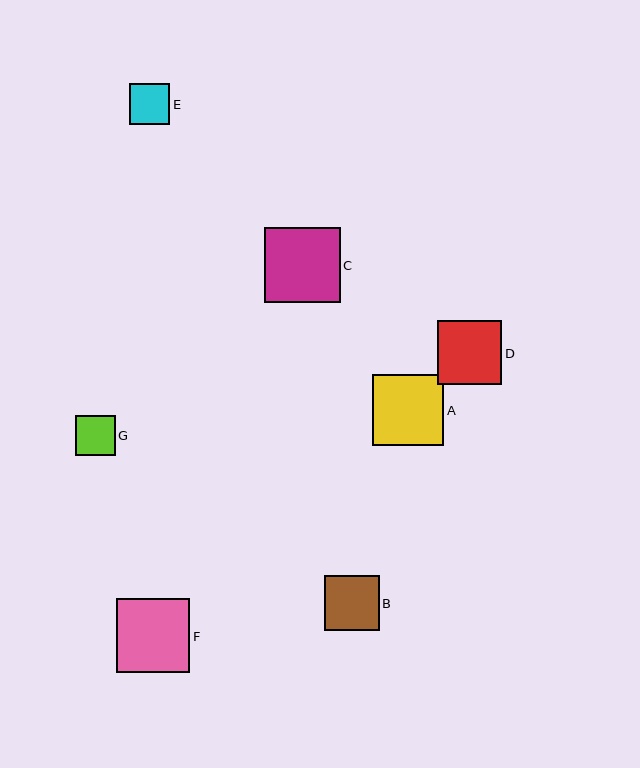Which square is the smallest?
Square G is the smallest with a size of approximately 40 pixels.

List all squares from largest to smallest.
From largest to smallest: C, F, A, D, B, E, G.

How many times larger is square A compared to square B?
Square A is approximately 1.3 times the size of square B.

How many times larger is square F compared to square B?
Square F is approximately 1.3 times the size of square B.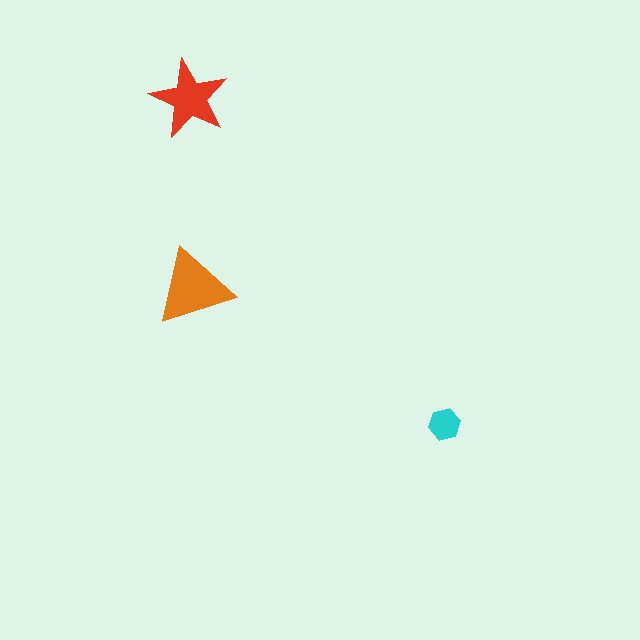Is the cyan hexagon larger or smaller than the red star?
Smaller.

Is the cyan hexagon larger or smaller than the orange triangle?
Smaller.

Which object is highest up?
The red star is topmost.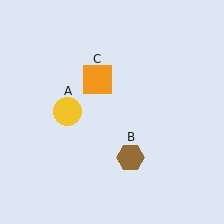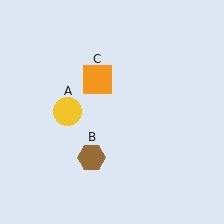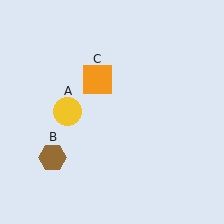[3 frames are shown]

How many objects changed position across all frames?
1 object changed position: brown hexagon (object B).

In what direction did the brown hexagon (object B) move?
The brown hexagon (object B) moved left.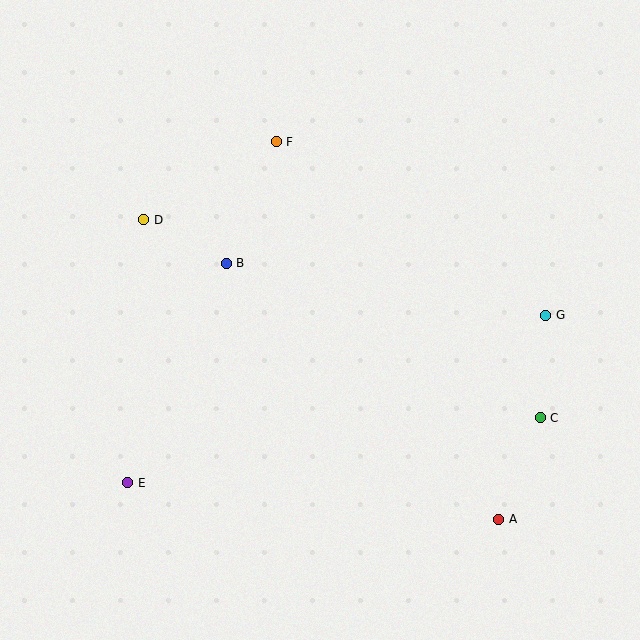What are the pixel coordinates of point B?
Point B is at (226, 263).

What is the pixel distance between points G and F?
The distance between G and F is 321 pixels.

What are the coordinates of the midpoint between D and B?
The midpoint between D and B is at (185, 241).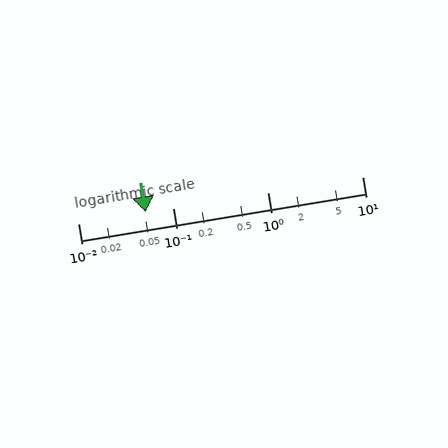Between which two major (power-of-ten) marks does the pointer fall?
The pointer is between 0.01 and 0.1.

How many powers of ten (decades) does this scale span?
The scale spans 3 decades, from 0.01 to 10.